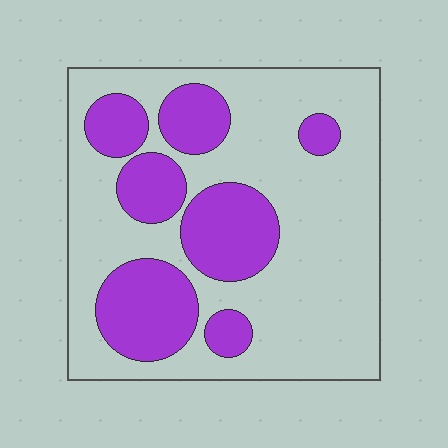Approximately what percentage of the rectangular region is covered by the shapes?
Approximately 30%.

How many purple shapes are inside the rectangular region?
7.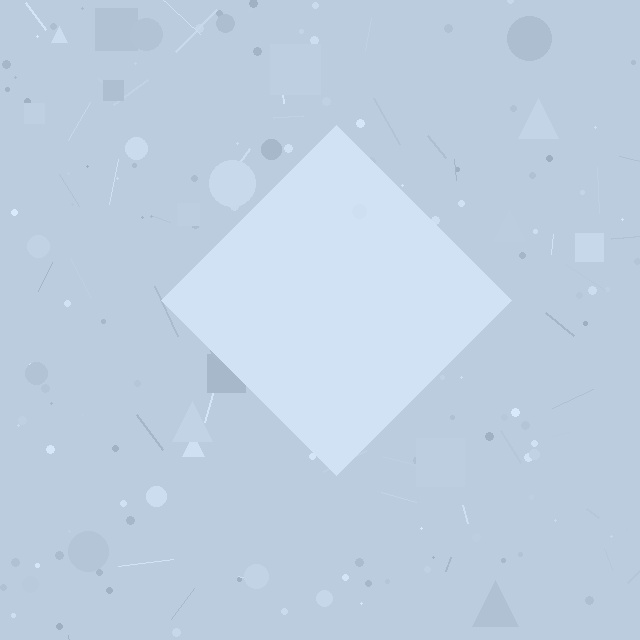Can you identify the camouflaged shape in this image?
The camouflaged shape is a diamond.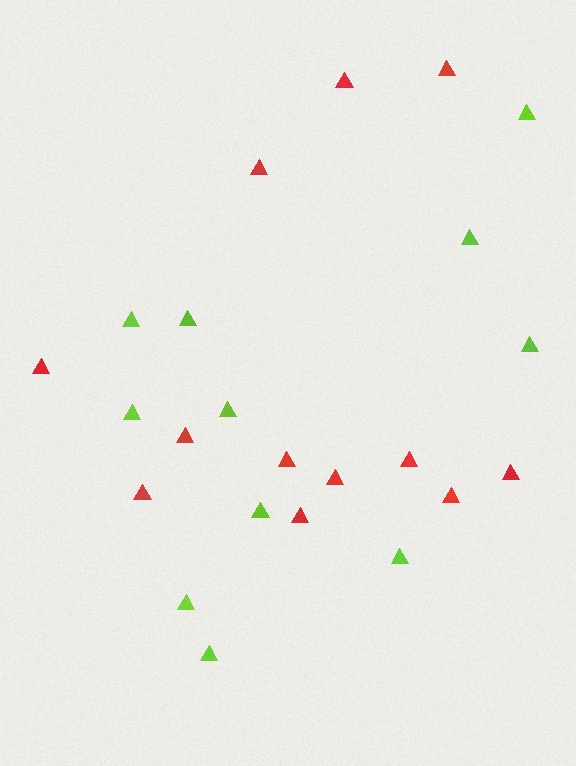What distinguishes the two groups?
There are 2 groups: one group of lime triangles (11) and one group of red triangles (12).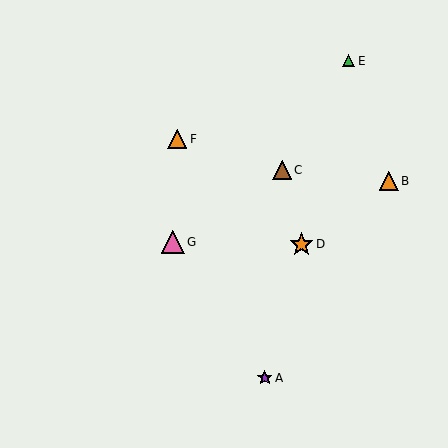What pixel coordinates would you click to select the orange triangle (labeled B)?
Click at (389, 181) to select the orange triangle B.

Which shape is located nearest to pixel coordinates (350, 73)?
The green triangle (labeled E) at (349, 61) is nearest to that location.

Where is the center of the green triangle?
The center of the green triangle is at (349, 61).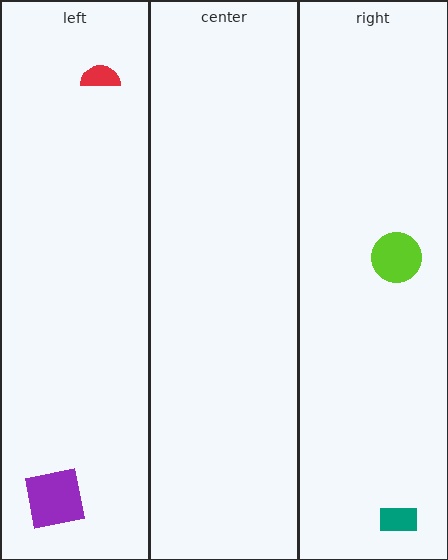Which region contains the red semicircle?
The left region.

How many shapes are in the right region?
2.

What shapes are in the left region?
The red semicircle, the purple square.